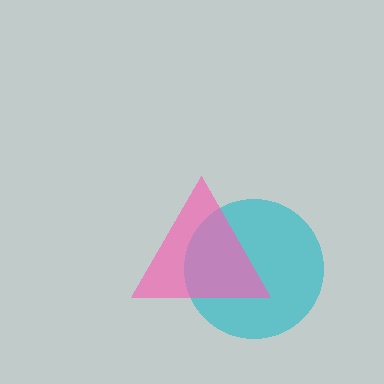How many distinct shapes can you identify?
There are 2 distinct shapes: a cyan circle, a pink triangle.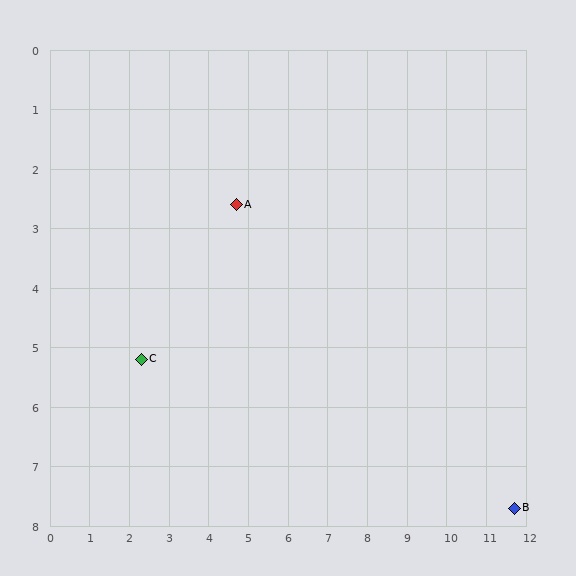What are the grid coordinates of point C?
Point C is at approximately (2.3, 5.2).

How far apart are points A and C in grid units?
Points A and C are about 3.5 grid units apart.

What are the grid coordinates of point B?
Point B is at approximately (11.7, 7.7).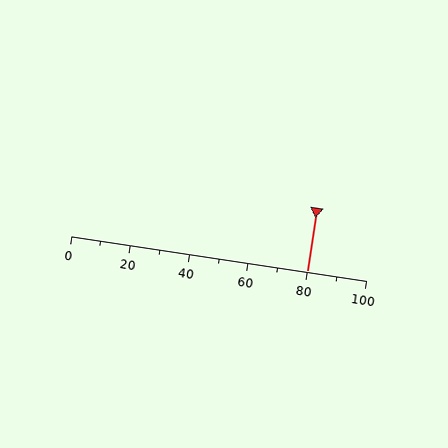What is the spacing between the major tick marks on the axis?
The major ticks are spaced 20 apart.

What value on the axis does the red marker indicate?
The marker indicates approximately 80.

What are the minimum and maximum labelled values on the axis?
The axis runs from 0 to 100.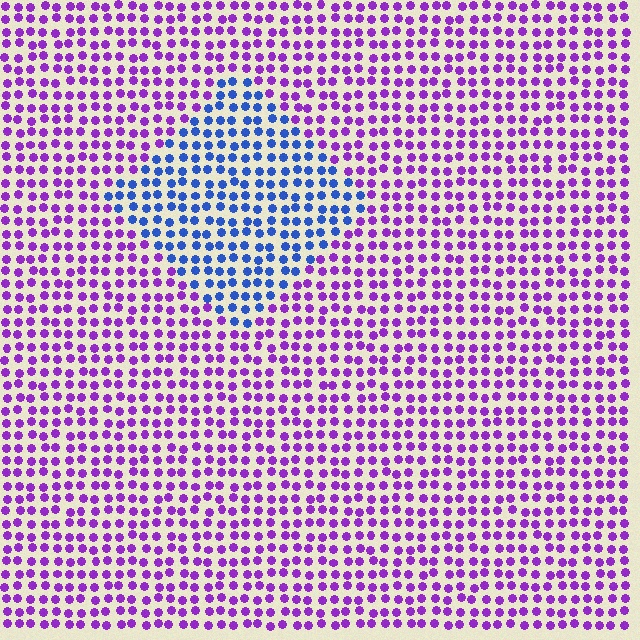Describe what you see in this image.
The image is filled with small purple elements in a uniform arrangement. A diamond-shaped region is visible where the elements are tinted to a slightly different hue, forming a subtle color boundary.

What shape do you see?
I see a diamond.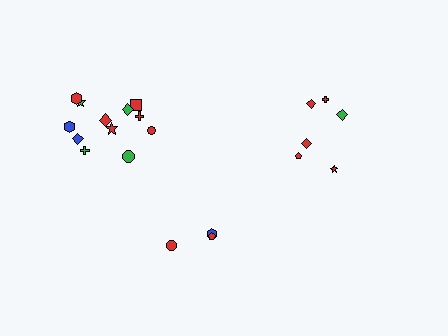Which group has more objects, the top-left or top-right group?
The top-left group.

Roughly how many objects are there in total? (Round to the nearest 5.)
Roughly 20 objects in total.